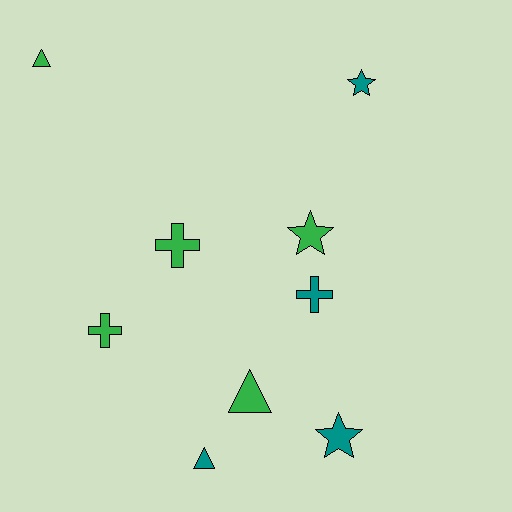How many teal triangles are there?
There is 1 teal triangle.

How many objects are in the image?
There are 9 objects.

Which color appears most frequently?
Green, with 5 objects.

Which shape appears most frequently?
Cross, with 3 objects.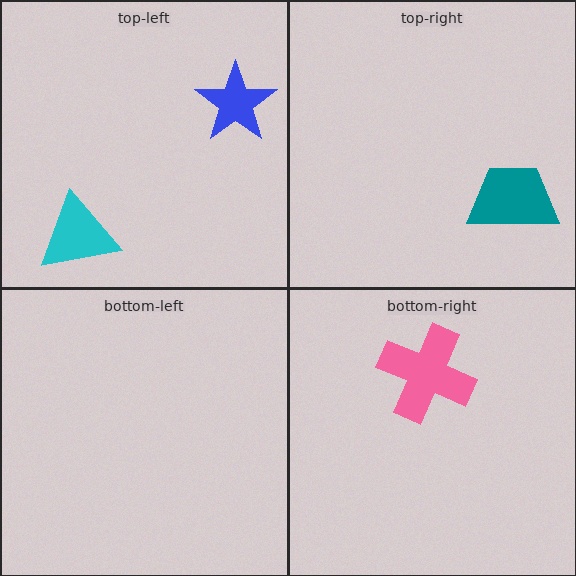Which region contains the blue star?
The top-left region.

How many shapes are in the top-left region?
2.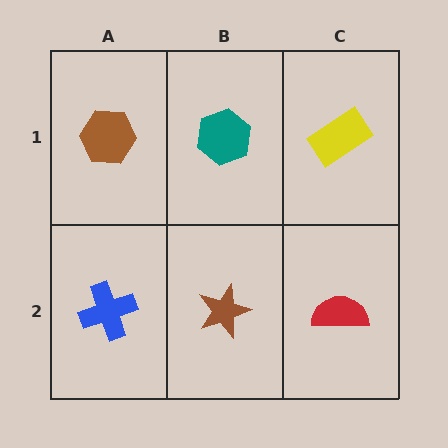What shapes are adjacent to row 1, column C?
A red semicircle (row 2, column C), a teal hexagon (row 1, column B).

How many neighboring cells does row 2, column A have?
2.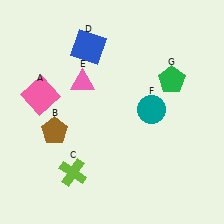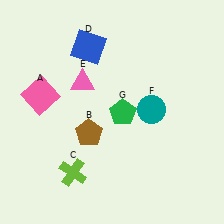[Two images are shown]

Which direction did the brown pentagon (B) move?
The brown pentagon (B) moved right.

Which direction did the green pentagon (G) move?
The green pentagon (G) moved left.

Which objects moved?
The objects that moved are: the brown pentagon (B), the green pentagon (G).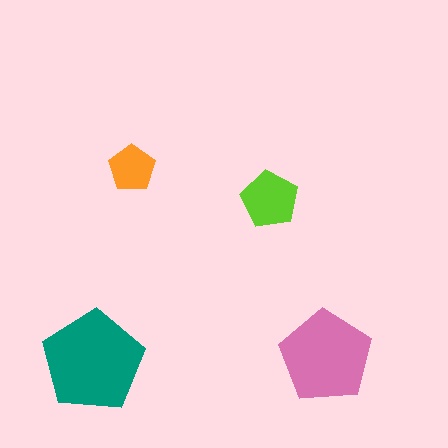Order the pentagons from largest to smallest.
the teal one, the pink one, the lime one, the orange one.